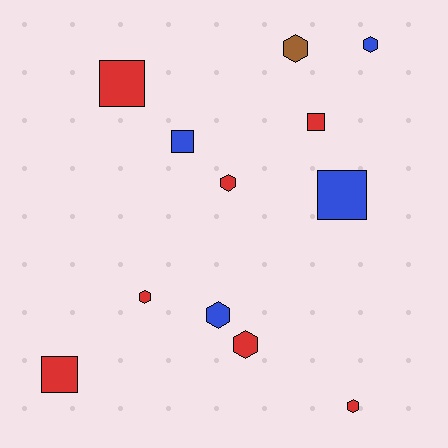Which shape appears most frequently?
Hexagon, with 7 objects.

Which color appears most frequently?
Red, with 7 objects.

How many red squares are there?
There are 3 red squares.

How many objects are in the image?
There are 12 objects.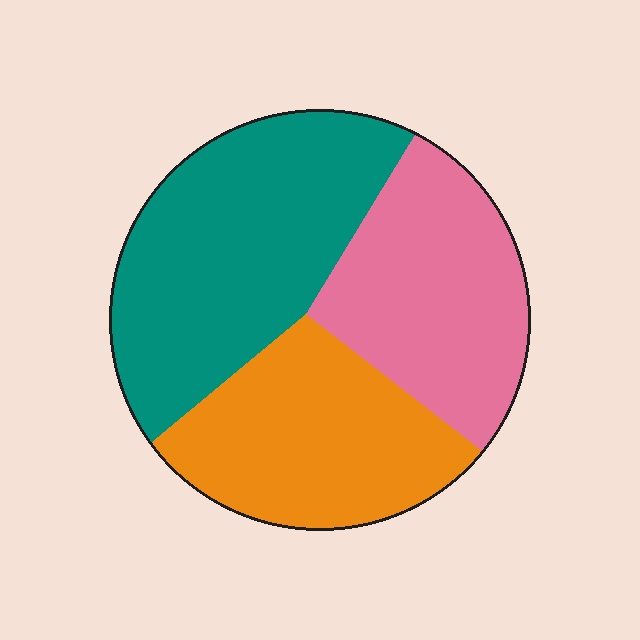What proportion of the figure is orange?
Orange takes up about one third (1/3) of the figure.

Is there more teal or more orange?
Teal.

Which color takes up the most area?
Teal, at roughly 40%.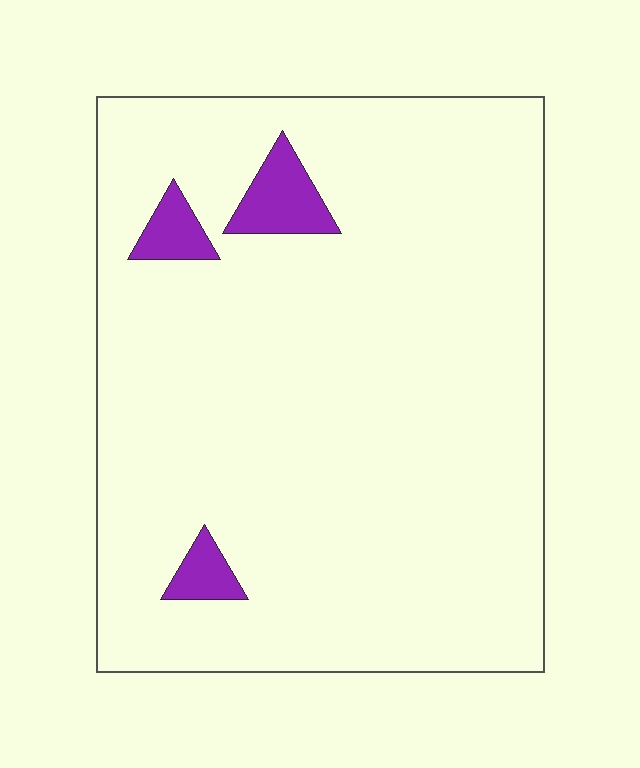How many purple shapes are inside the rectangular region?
3.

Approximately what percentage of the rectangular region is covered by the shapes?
Approximately 5%.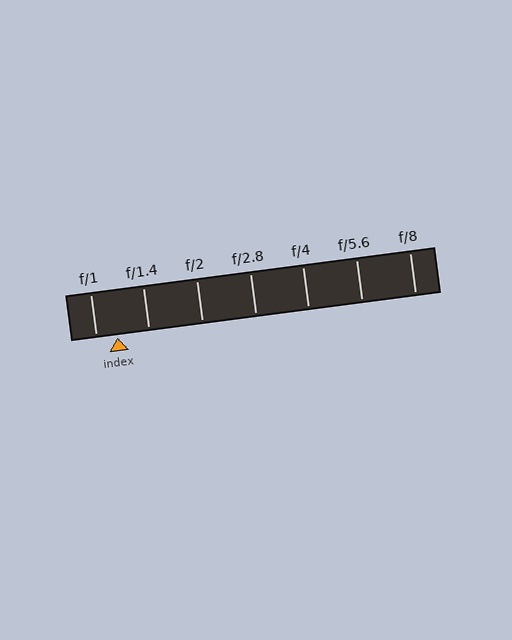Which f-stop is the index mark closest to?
The index mark is closest to f/1.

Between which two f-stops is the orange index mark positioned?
The index mark is between f/1 and f/1.4.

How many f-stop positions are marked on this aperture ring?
There are 7 f-stop positions marked.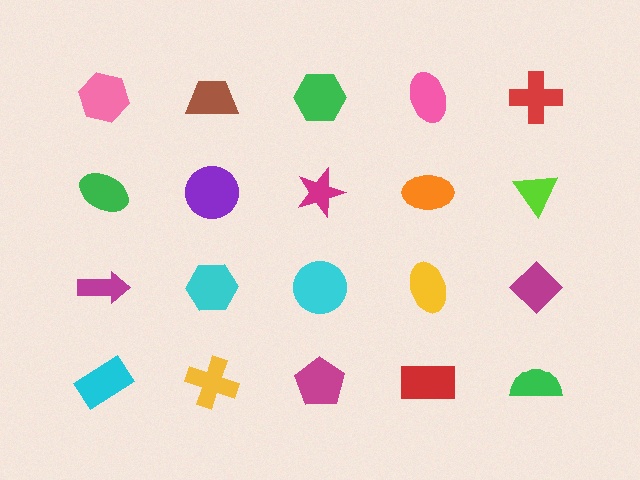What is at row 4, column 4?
A red rectangle.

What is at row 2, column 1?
A green ellipse.